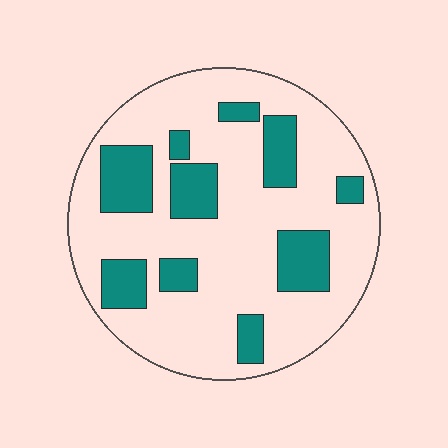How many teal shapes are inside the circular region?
10.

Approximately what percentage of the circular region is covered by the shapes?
Approximately 25%.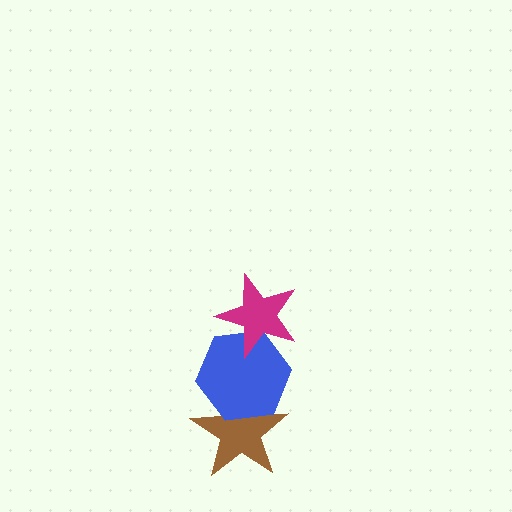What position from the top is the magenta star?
The magenta star is 1st from the top.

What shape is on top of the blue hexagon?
The magenta star is on top of the blue hexagon.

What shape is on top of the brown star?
The blue hexagon is on top of the brown star.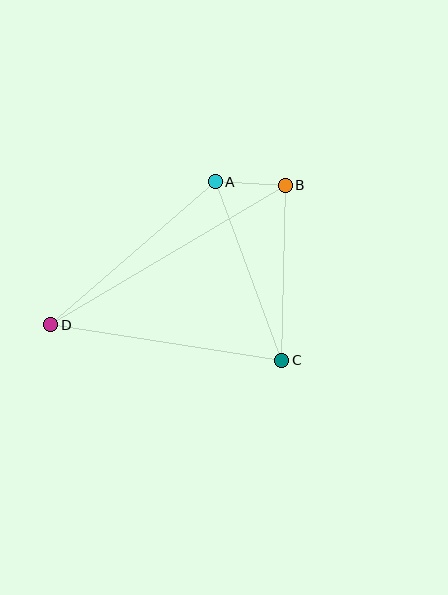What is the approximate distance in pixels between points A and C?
The distance between A and C is approximately 191 pixels.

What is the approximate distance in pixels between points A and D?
The distance between A and D is approximately 218 pixels.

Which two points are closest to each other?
Points A and B are closest to each other.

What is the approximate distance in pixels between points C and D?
The distance between C and D is approximately 234 pixels.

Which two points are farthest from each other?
Points B and D are farthest from each other.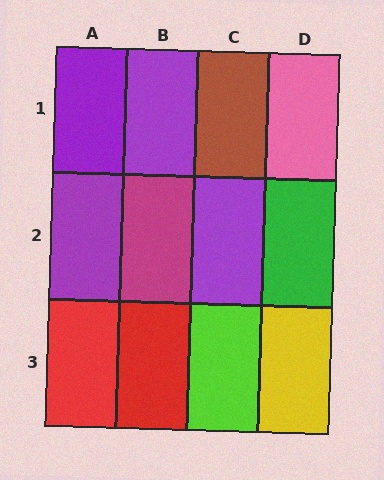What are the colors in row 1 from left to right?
Purple, purple, brown, pink.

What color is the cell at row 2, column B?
Magenta.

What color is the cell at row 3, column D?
Yellow.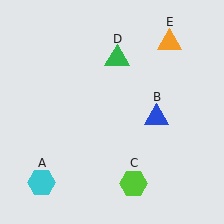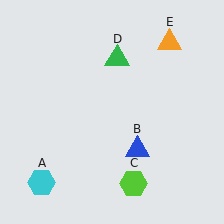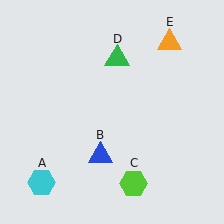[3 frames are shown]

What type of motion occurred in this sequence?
The blue triangle (object B) rotated clockwise around the center of the scene.